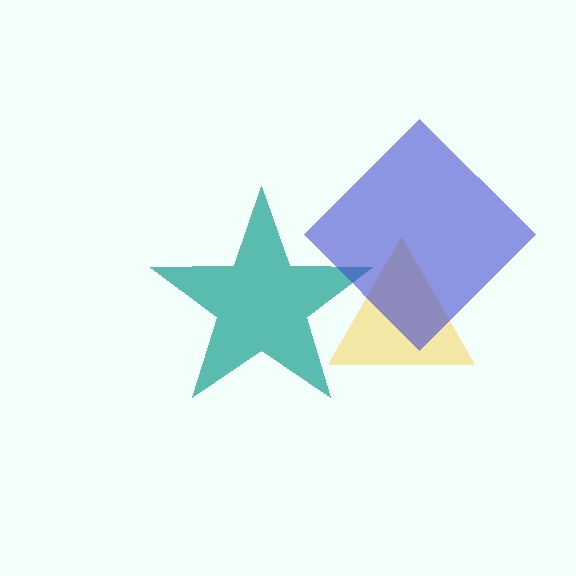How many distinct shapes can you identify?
There are 3 distinct shapes: a yellow triangle, a teal star, a blue diamond.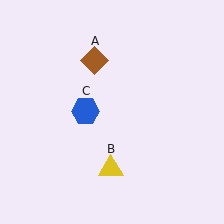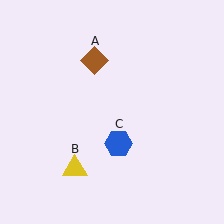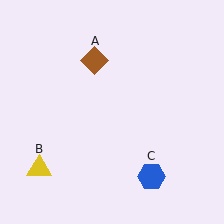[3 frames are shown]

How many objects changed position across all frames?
2 objects changed position: yellow triangle (object B), blue hexagon (object C).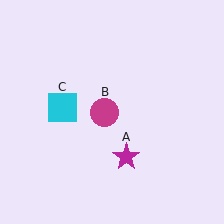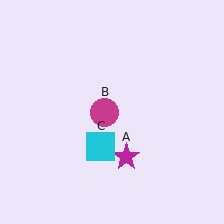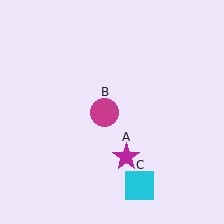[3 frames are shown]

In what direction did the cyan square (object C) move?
The cyan square (object C) moved down and to the right.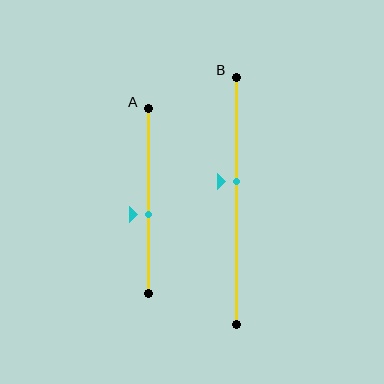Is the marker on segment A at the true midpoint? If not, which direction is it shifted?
No, the marker on segment A is shifted downward by about 7% of the segment length.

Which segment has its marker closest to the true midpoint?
Segment A has its marker closest to the true midpoint.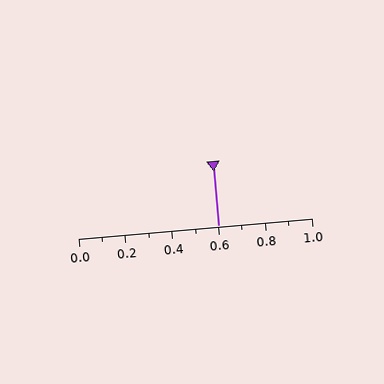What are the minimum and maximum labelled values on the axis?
The axis runs from 0.0 to 1.0.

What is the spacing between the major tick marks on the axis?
The major ticks are spaced 0.2 apart.